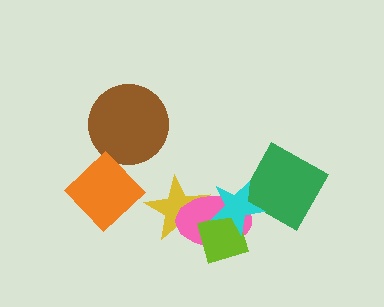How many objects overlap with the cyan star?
3 objects overlap with the cyan star.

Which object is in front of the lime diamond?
The cyan star is in front of the lime diamond.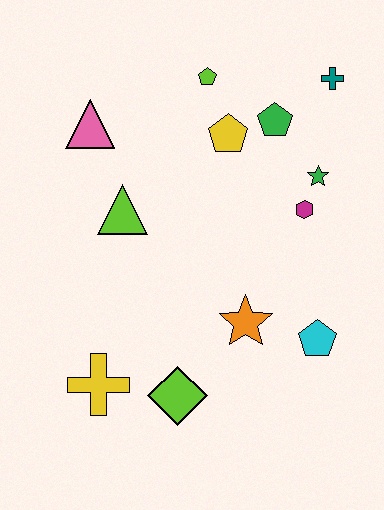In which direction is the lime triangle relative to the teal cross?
The lime triangle is to the left of the teal cross.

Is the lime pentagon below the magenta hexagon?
No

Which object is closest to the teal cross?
The green pentagon is closest to the teal cross.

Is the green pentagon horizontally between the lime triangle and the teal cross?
Yes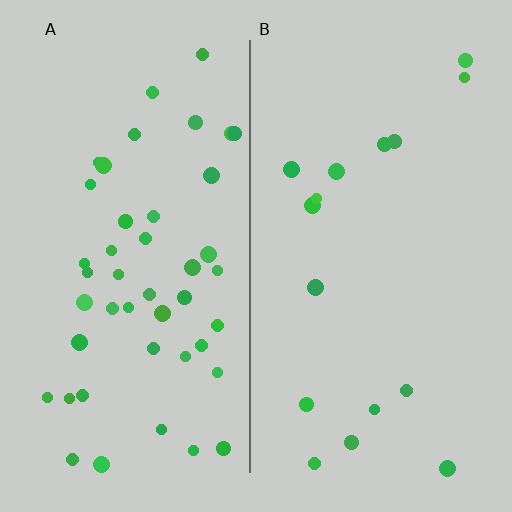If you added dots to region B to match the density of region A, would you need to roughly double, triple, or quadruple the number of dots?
Approximately triple.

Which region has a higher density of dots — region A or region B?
A (the left).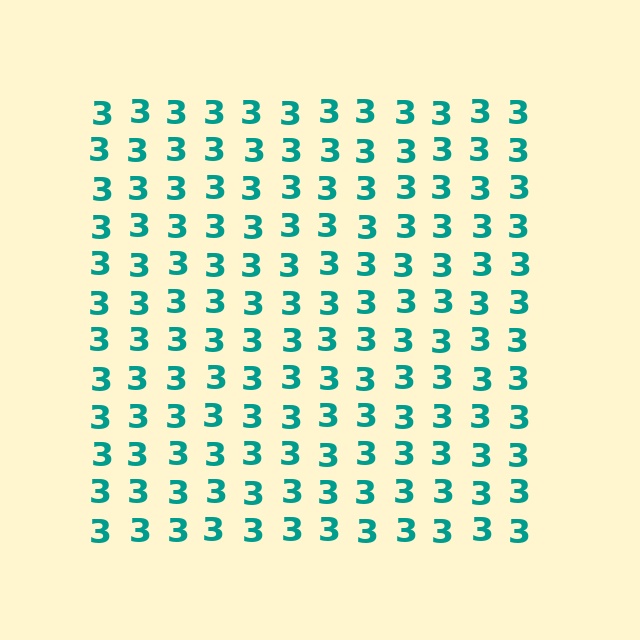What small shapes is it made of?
It is made of small digit 3's.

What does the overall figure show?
The overall figure shows a square.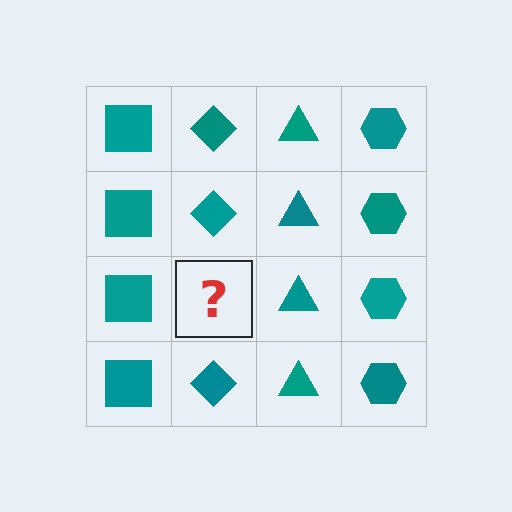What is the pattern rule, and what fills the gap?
The rule is that each column has a consistent shape. The gap should be filled with a teal diamond.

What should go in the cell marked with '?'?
The missing cell should contain a teal diamond.